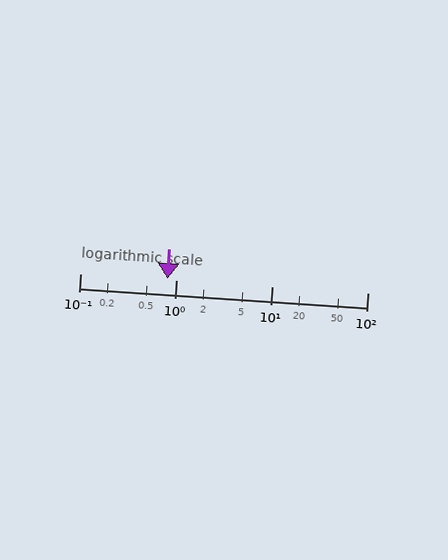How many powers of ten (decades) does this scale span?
The scale spans 3 decades, from 0.1 to 100.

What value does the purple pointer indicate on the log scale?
The pointer indicates approximately 0.81.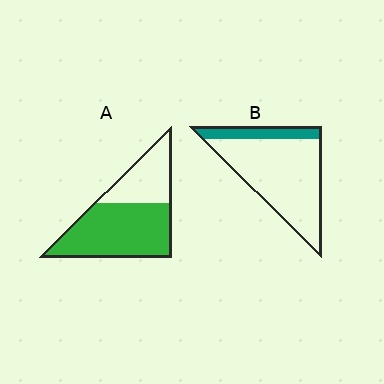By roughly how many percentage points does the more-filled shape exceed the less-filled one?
By roughly 45 percentage points (A over B).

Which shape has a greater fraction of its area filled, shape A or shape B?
Shape A.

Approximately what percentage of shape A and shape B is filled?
A is approximately 65% and B is approximately 20%.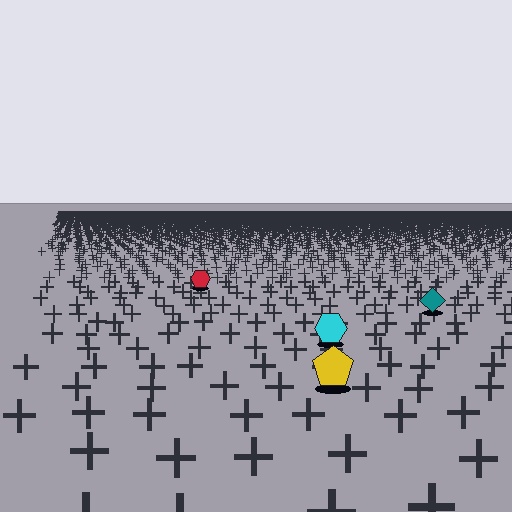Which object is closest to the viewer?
The yellow pentagon is closest. The texture marks near it are larger and more spread out.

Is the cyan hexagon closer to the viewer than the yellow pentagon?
No. The yellow pentagon is closer — you can tell from the texture gradient: the ground texture is coarser near it.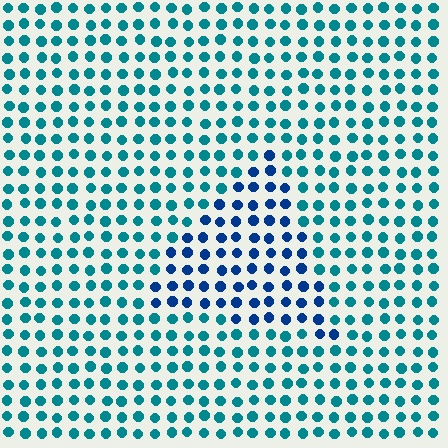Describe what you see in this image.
The image is filled with small teal elements in a uniform arrangement. A triangle-shaped region is visible where the elements are tinted to a slightly different hue, forming a subtle color boundary.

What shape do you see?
I see a triangle.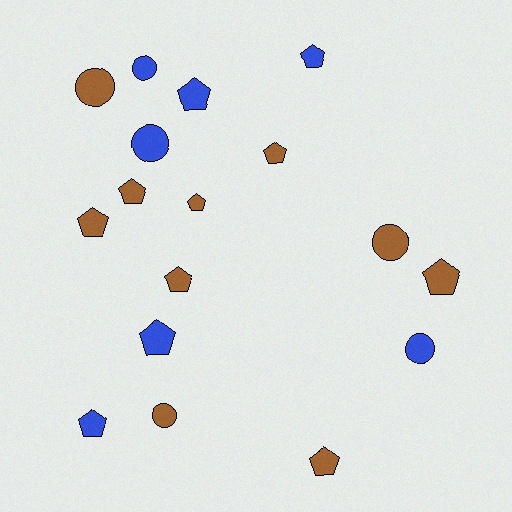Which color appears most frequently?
Brown, with 10 objects.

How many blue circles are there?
There are 3 blue circles.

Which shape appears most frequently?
Pentagon, with 11 objects.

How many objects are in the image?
There are 17 objects.